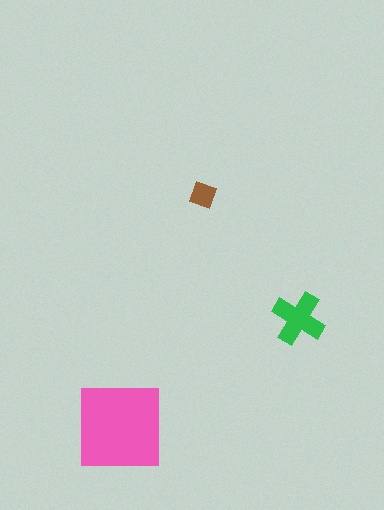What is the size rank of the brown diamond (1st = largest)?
3rd.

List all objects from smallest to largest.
The brown diamond, the green cross, the pink square.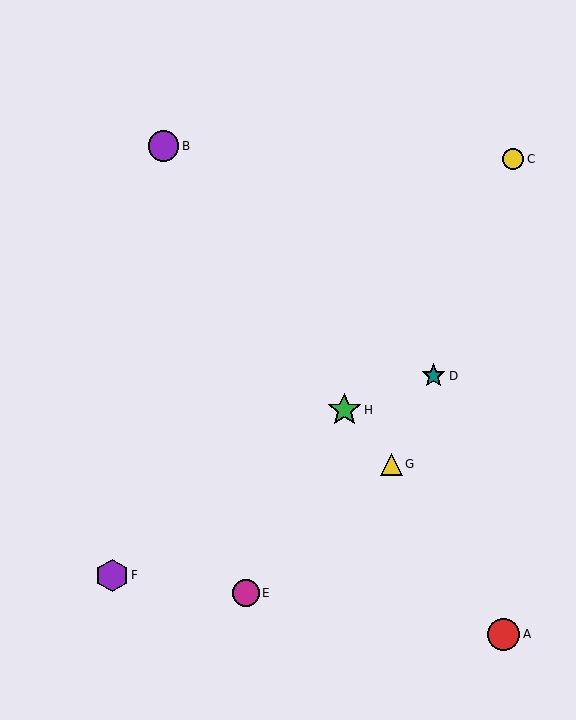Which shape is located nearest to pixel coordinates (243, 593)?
The magenta circle (labeled E) at (246, 593) is nearest to that location.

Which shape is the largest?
The green star (labeled H) is the largest.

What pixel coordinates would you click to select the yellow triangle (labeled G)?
Click at (391, 464) to select the yellow triangle G.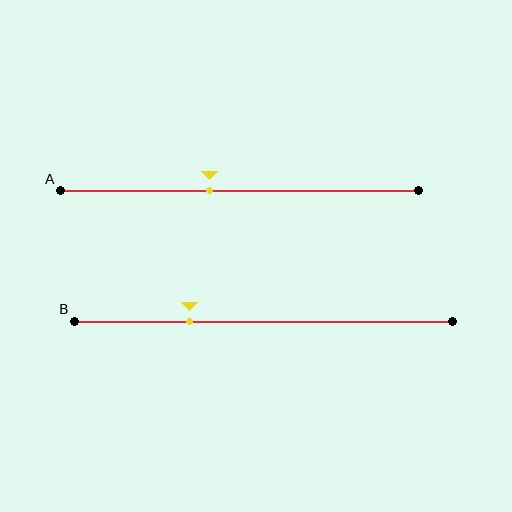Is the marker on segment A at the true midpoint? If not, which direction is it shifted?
No, the marker on segment A is shifted to the left by about 8% of the segment length.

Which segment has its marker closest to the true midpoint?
Segment A has its marker closest to the true midpoint.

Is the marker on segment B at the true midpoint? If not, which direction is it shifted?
No, the marker on segment B is shifted to the left by about 20% of the segment length.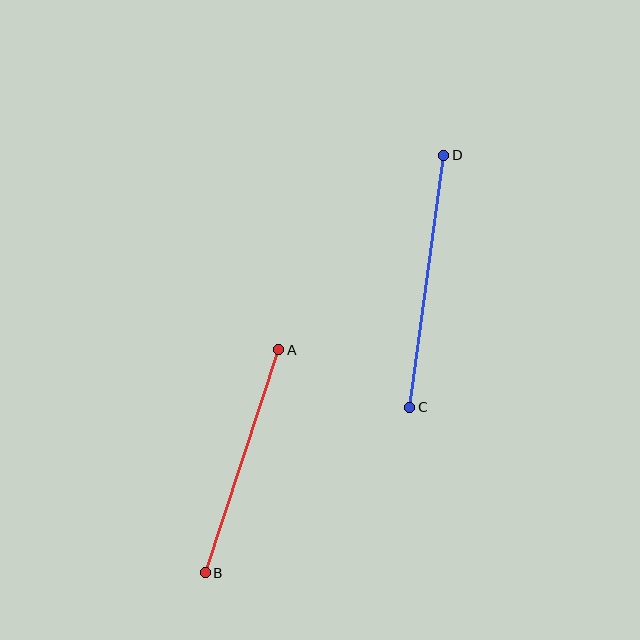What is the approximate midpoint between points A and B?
The midpoint is at approximately (242, 461) pixels.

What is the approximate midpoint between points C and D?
The midpoint is at approximately (427, 281) pixels.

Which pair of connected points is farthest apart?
Points C and D are farthest apart.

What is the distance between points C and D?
The distance is approximately 254 pixels.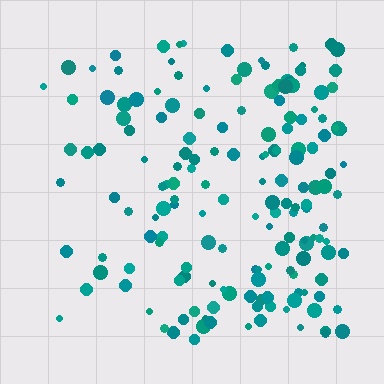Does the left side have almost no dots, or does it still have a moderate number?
Still a moderate number, just noticeably fewer than the right.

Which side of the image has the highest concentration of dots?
The right.